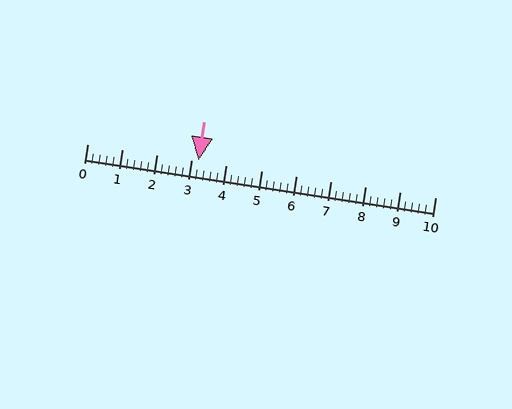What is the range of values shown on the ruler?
The ruler shows values from 0 to 10.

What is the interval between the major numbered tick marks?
The major tick marks are spaced 1 units apart.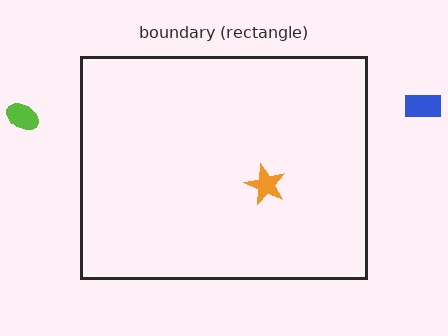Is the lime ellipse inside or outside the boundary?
Outside.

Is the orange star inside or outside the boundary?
Inside.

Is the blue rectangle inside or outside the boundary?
Outside.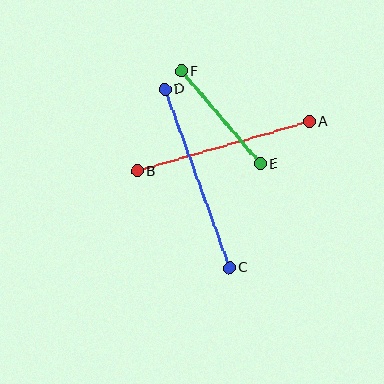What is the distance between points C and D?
The distance is approximately 190 pixels.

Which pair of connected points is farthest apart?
Points C and D are farthest apart.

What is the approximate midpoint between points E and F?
The midpoint is at approximately (221, 118) pixels.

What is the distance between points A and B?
The distance is approximately 179 pixels.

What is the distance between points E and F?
The distance is approximately 122 pixels.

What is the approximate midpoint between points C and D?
The midpoint is at approximately (197, 179) pixels.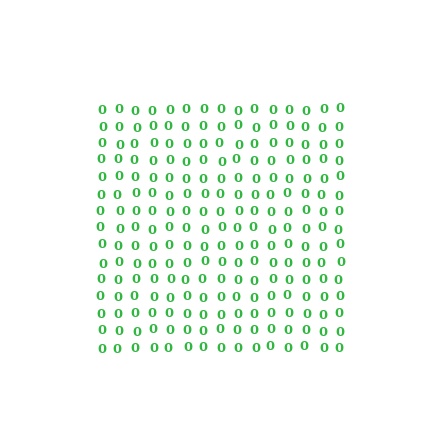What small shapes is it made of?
It is made of small digit 0's.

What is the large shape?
The large shape is a square.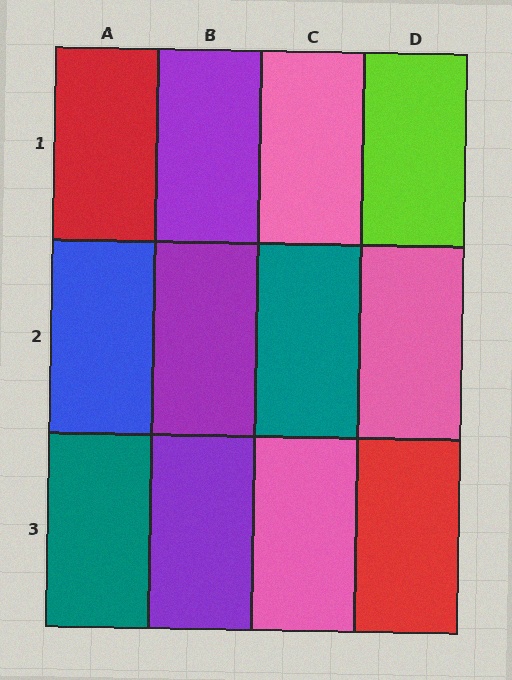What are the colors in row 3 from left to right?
Teal, purple, pink, red.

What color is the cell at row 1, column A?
Red.